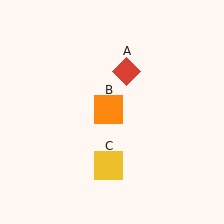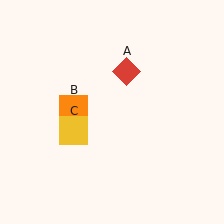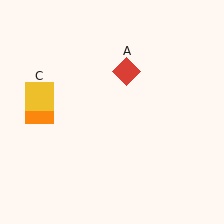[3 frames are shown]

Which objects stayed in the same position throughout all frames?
Red diamond (object A) remained stationary.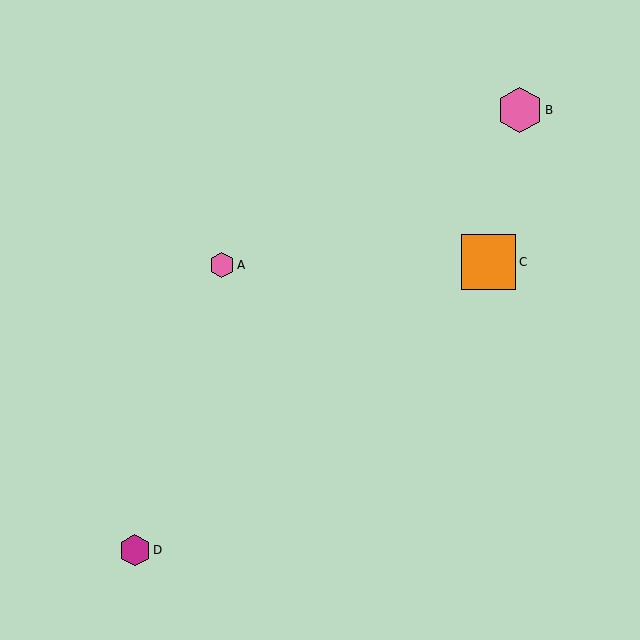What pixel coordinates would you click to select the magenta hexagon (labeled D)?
Click at (135, 550) to select the magenta hexagon D.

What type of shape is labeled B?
Shape B is a pink hexagon.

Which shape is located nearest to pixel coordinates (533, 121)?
The pink hexagon (labeled B) at (520, 110) is nearest to that location.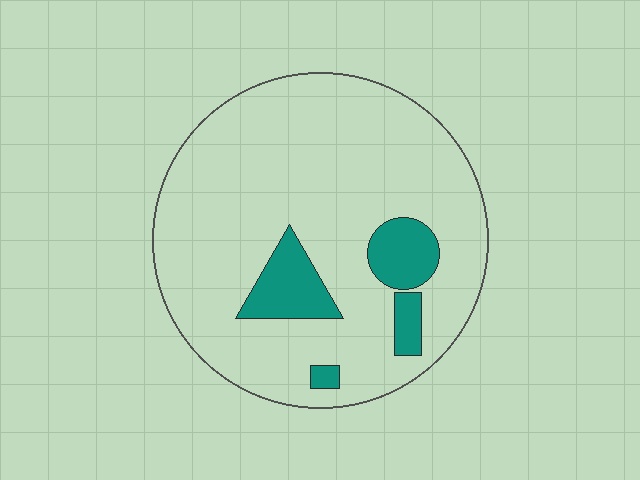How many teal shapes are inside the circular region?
4.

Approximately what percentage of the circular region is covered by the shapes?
Approximately 15%.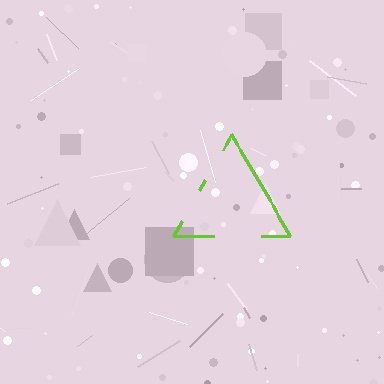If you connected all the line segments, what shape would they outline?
They would outline a triangle.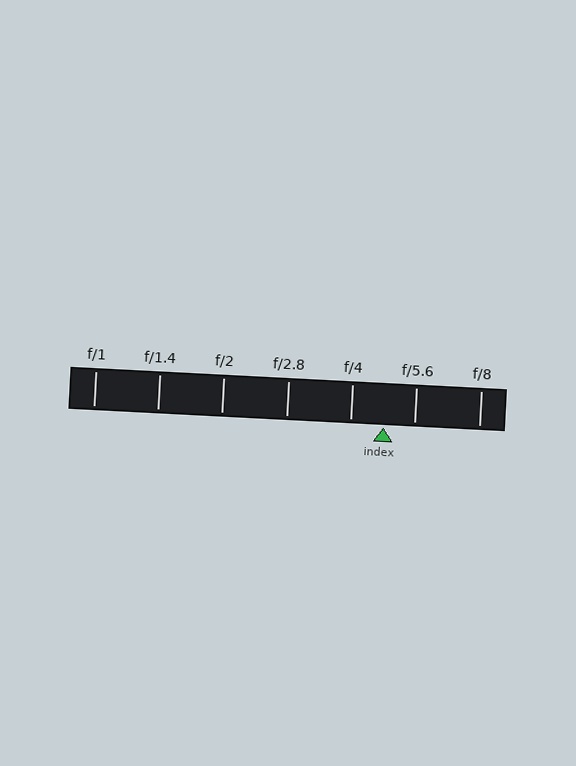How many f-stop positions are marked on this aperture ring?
There are 7 f-stop positions marked.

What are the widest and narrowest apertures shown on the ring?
The widest aperture shown is f/1 and the narrowest is f/8.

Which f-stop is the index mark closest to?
The index mark is closest to f/5.6.